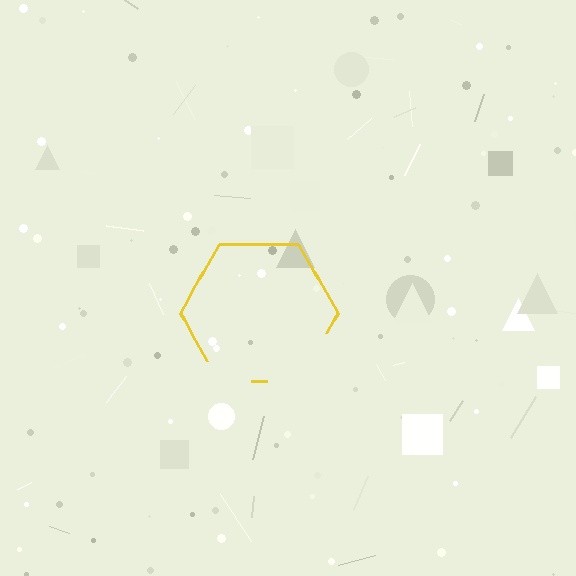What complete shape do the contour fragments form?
The contour fragments form a hexagon.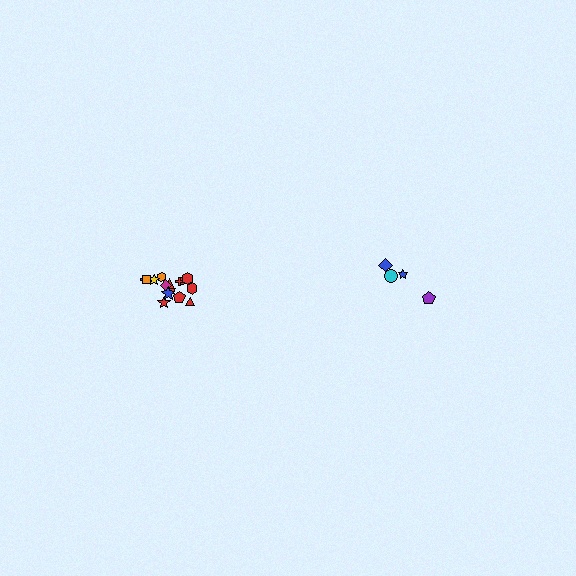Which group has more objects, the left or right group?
The left group.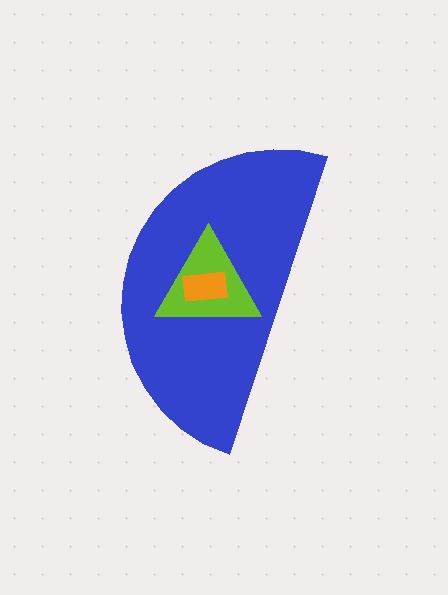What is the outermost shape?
The blue semicircle.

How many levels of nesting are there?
3.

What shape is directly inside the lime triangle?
The orange rectangle.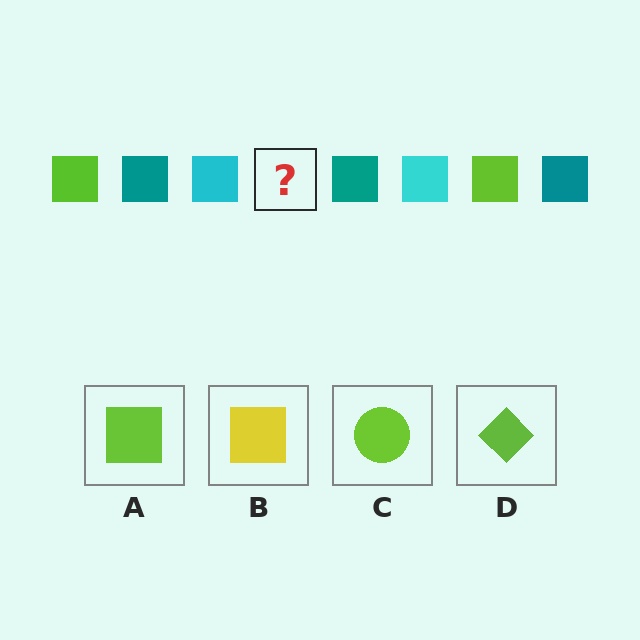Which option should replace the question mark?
Option A.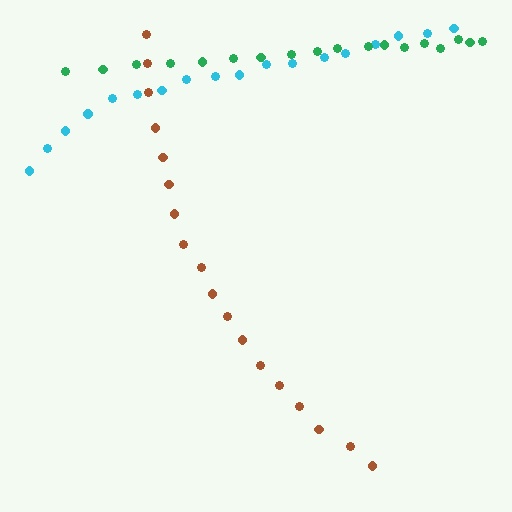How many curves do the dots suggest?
There are 3 distinct paths.